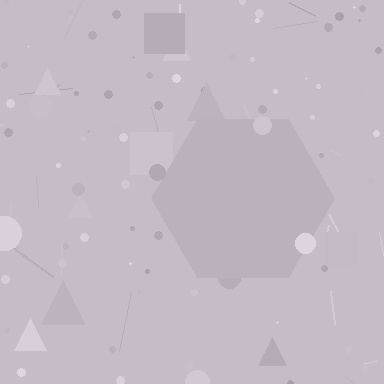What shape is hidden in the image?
A hexagon is hidden in the image.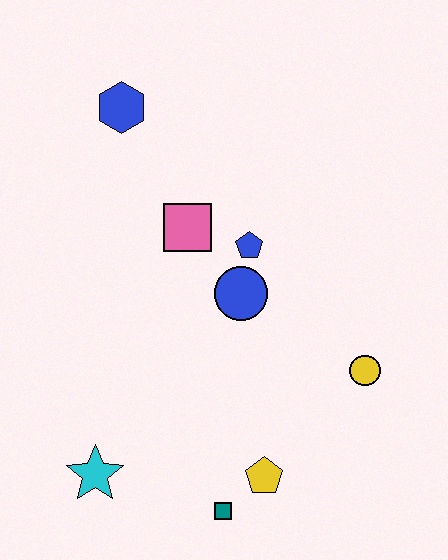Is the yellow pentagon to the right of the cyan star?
Yes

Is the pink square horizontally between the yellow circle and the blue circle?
No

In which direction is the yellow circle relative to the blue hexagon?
The yellow circle is below the blue hexagon.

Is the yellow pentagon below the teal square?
No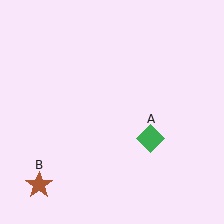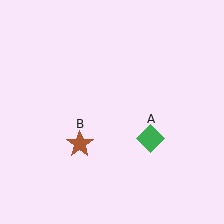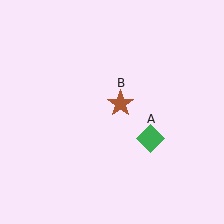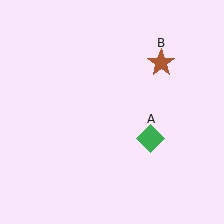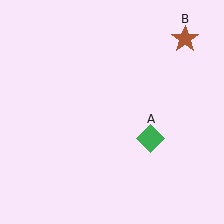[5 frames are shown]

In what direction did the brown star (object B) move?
The brown star (object B) moved up and to the right.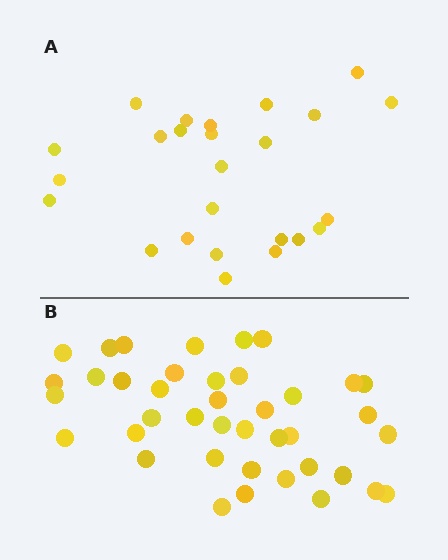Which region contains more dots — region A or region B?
Region B (the bottom region) has more dots.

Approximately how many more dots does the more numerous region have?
Region B has approximately 15 more dots than region A.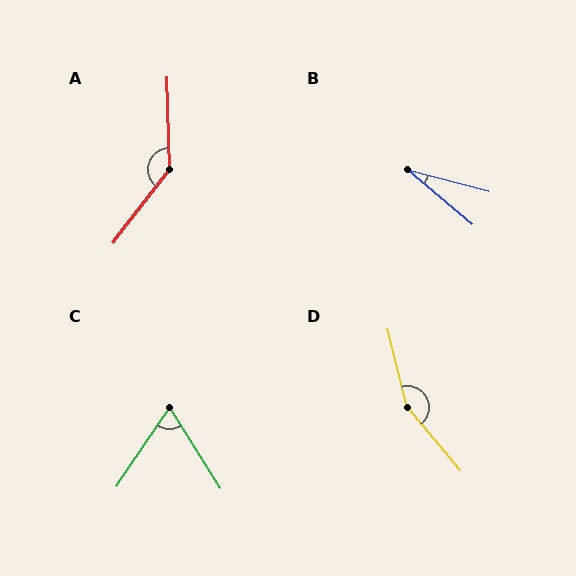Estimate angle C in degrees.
Approximately 66 degrees.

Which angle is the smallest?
B, at approximately 25 degrees.